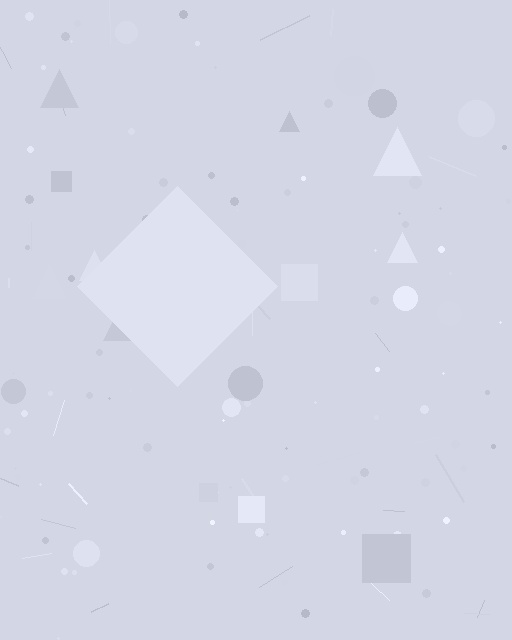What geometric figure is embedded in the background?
A diamond is embedded in the background.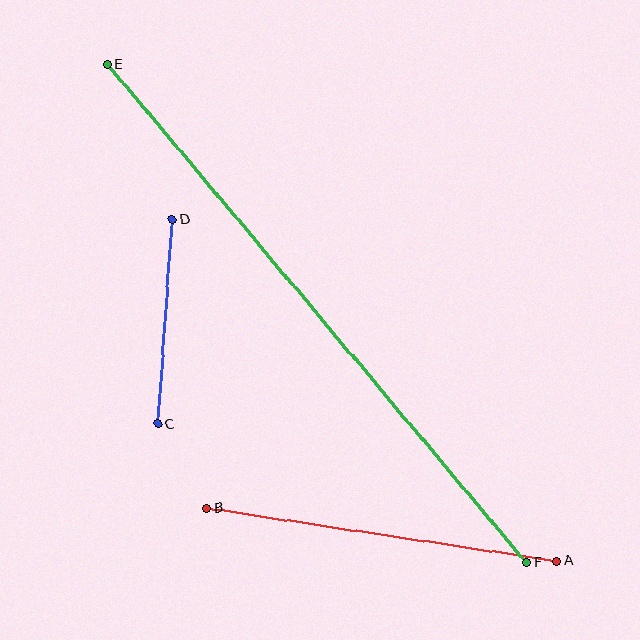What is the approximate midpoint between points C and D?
The midpoint is at approximately (165, 322) pixels.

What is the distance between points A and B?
The distance is approximately 354 pixels.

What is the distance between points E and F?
The distance is approximately 651 pixels.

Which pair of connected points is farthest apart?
Points E and F are farthest apart.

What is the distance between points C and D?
The distance is approximately 205 pixels.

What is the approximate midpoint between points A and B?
The midpoint is at approximately (381, 534) pixels.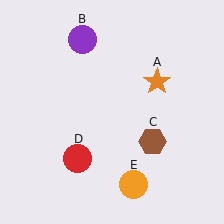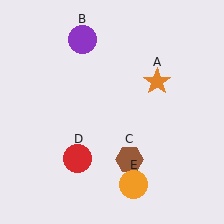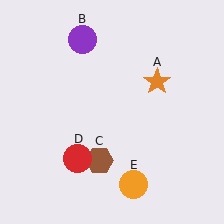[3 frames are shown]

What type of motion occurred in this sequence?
The brown hexagon (object C) rotated clockwise around the center of the scene.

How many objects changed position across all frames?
1 object changed position: brown hexagon (object C).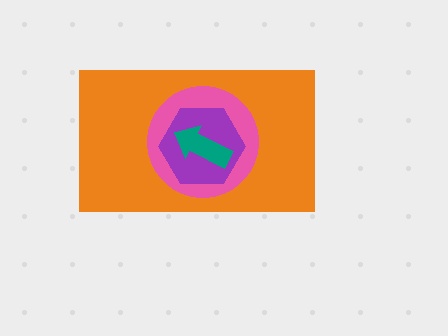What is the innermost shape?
The teal arrow.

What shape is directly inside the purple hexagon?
The teal arrow.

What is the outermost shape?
The orange rectangle.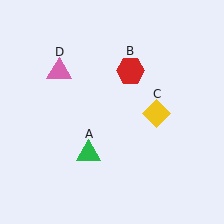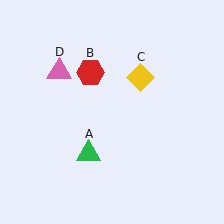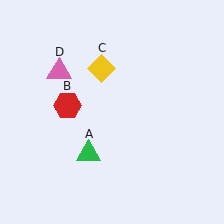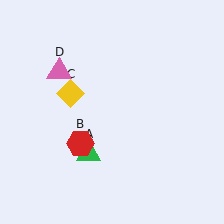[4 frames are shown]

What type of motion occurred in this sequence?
The red hexagon (object B), yellow diamond (object C) rotated counterclockwise around the center of the scene.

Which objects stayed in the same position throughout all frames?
Green triangle (object A) and pink triangle (object D) remained stationary.